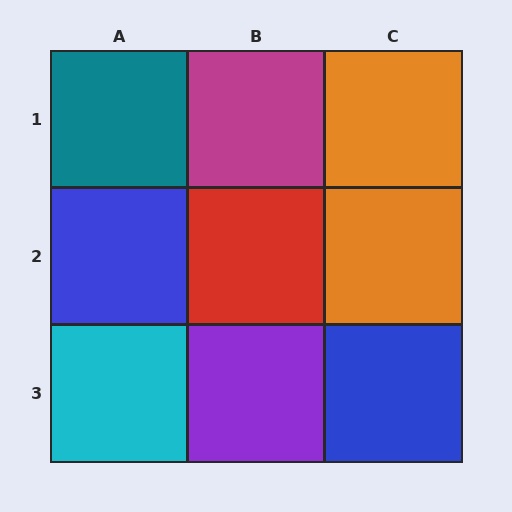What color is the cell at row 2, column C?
Orange.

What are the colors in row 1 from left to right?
Teal, magenta, orange.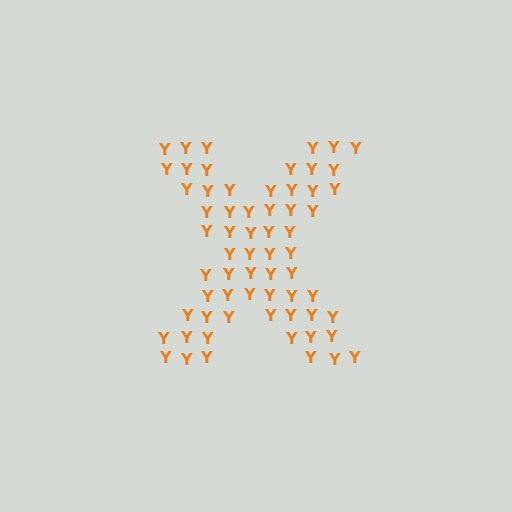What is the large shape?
The large shape is the letter X.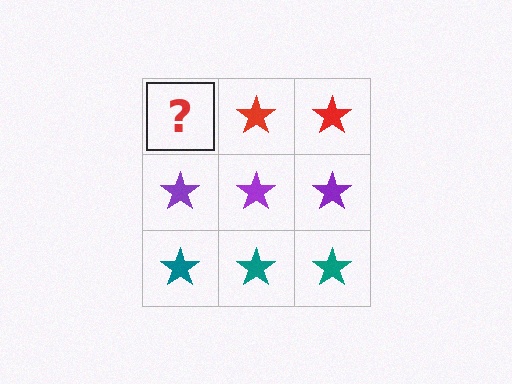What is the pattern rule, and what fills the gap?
The rule is that each row has a consistent color. The gap should be filled with a red star.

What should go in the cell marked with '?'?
The missing cell should contain a red star.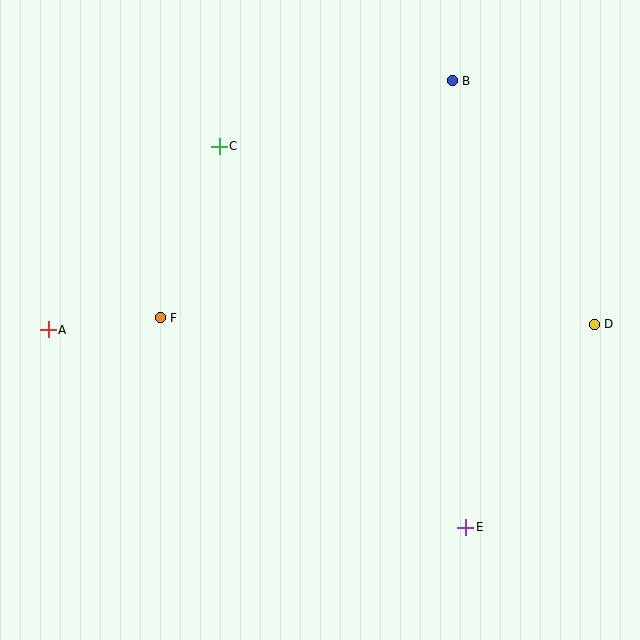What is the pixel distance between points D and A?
The distance between D and A is 546 pixels.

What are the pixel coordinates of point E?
Point E is at (466, 528).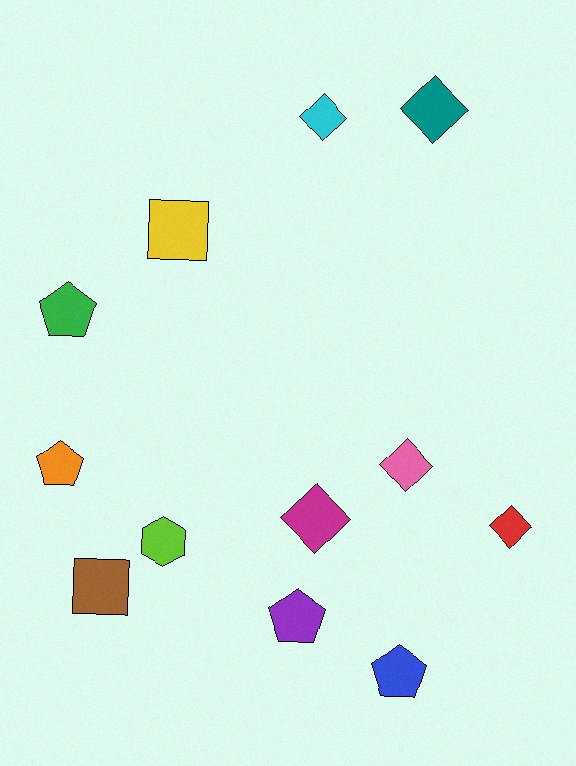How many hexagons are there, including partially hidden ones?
There is 1 hexagon.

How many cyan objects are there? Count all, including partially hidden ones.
There is 1 cyan object.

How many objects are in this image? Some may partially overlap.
There are 12 objects.